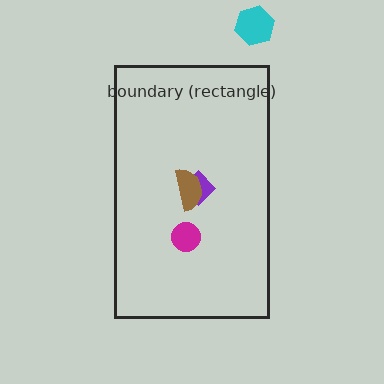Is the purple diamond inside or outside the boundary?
Inside.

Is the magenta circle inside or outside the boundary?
Inside.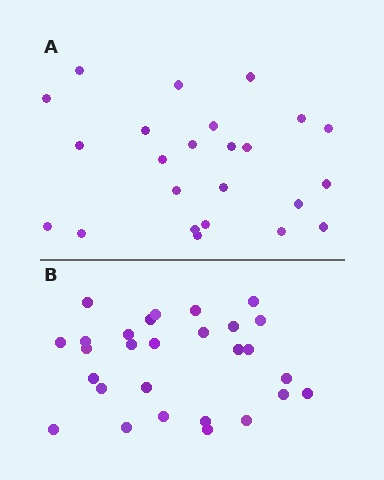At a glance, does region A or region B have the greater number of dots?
Region B (the bottom region) has more dots.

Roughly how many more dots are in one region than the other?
Region B has about 4 more dots than region A.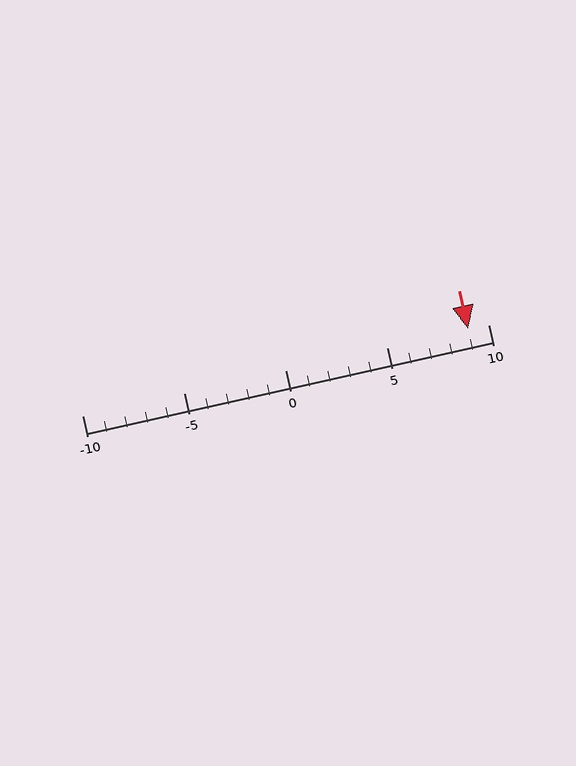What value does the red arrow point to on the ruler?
The red arrow points to approximately 9.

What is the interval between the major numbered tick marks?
The major tick marks are spaced 5 units apart.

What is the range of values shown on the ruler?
The ruler shows values from -10 to 10.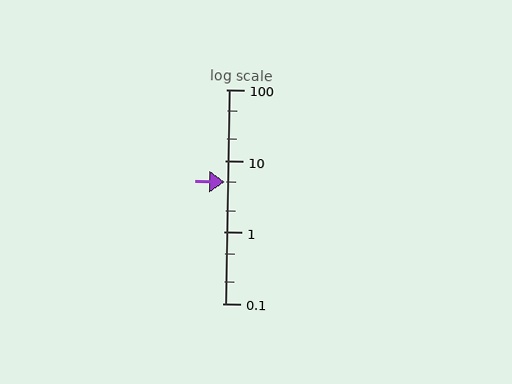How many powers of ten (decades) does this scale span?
The scale spans 3 decades, from 0.1 to 100.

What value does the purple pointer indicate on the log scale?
The pointer indicates approximately 5.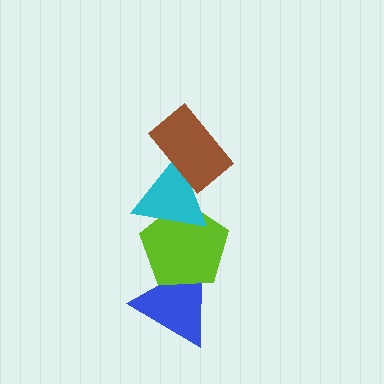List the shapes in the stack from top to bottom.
From top to bottom: the brown rectangle, the cyan triangle, the lime pentagon, the blue triangle.